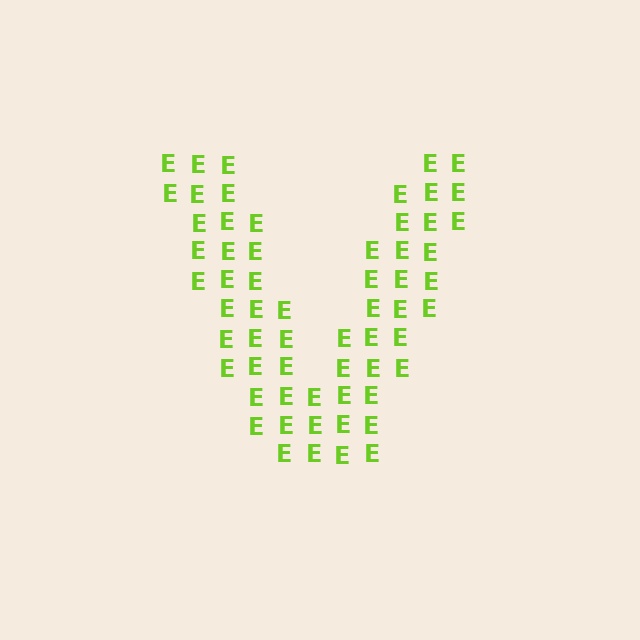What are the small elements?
The small elements are letter E's.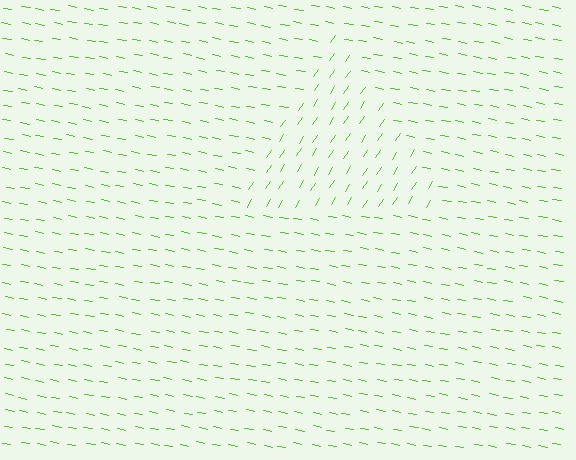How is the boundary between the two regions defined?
The boundary is defined purely by a change in line orientation (approximately 67 degrees difference). All lines are the same color and thickness.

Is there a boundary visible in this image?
Yes, there is a texture boundary formed by a change in line orientation.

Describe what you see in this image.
The image is filled with small lime line segments. A triangle region in the image has lines oriented differently from the surrounding lines, creating a visible texture boundary.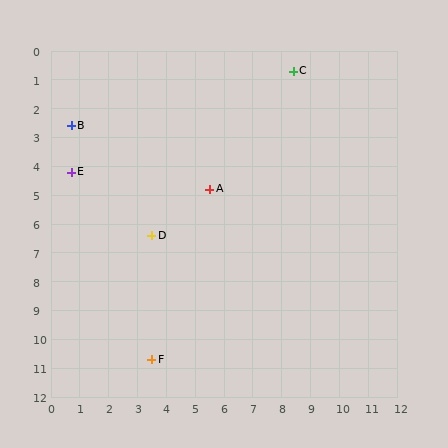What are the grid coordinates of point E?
Point E is at approximately (0.7, 4.2).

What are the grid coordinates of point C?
Point C is at approximately (8.4, 0.7).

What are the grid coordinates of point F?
Point F is at approximately (3.5, 10.7).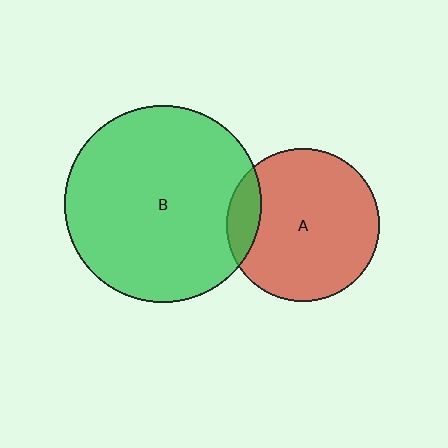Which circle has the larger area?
Circle B (green).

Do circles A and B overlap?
Yes.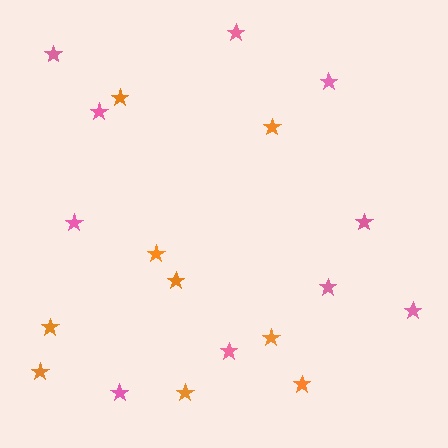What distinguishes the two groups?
There are 2 groups: one group of pink stars (10) and one group of orange stars (9).